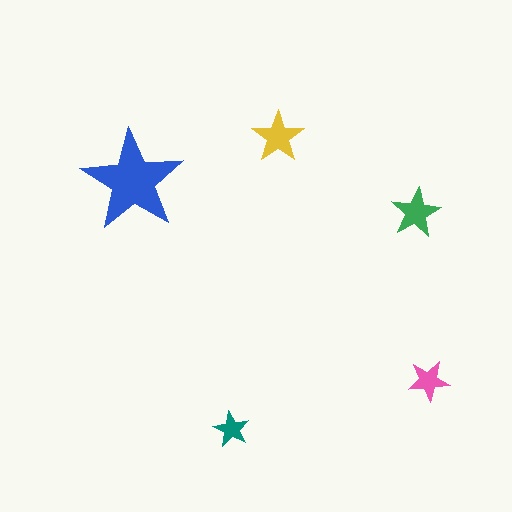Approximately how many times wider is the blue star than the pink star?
About 2.5 times wider.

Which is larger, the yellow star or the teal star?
The yellow one.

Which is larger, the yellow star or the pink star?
The yellow one.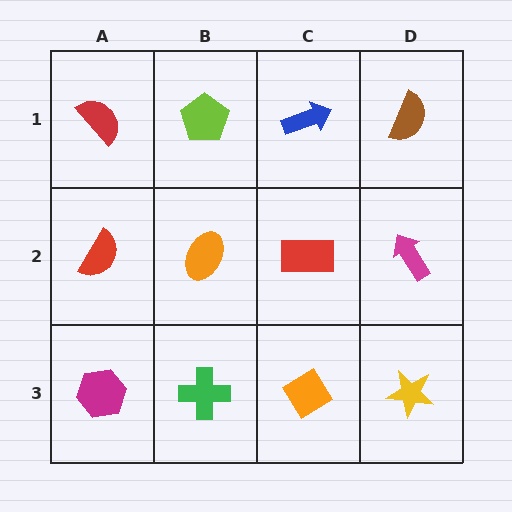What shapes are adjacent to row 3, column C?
A red rectangle (row 2, column C), a green cross (row 3, column B), a yellow star (row 3, column D).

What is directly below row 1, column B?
An orange ellipse.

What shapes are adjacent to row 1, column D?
A magenta arrow (row 2, column D), a blue arrow (row 1, column C).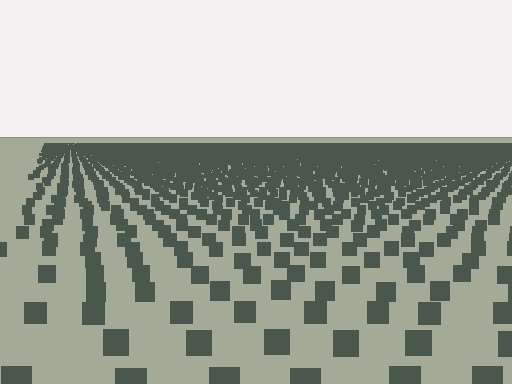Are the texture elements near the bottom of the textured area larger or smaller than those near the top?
Larger. Near the bottom, elements are closer to the viewer and appear at a bigger on-screen size.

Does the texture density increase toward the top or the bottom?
Density increases toward the top.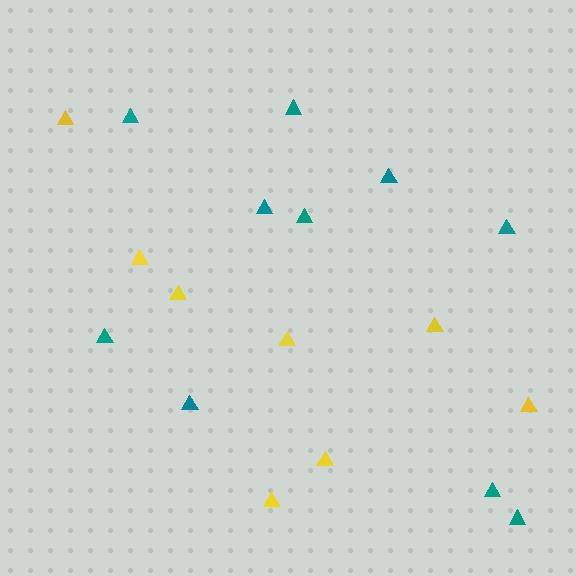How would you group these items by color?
There are 2 groups: one group of teal triangles (10) and one group of yellow triangles (8).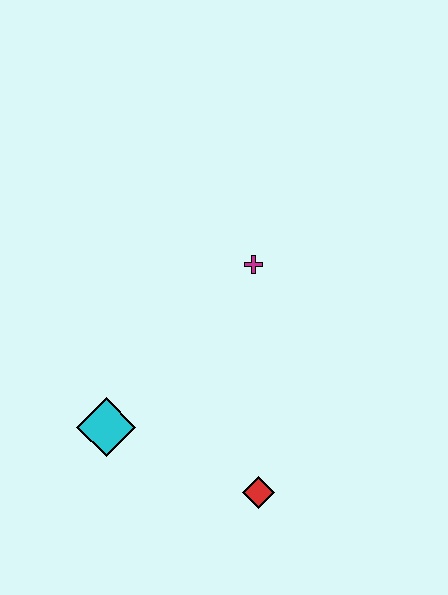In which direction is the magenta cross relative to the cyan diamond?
The magenta cross is above the cyan diamond.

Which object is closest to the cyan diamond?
The red diamond is closest to the cyan diamond.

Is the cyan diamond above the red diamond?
Yes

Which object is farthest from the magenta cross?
The red diamond is farthest from the magenta cross.